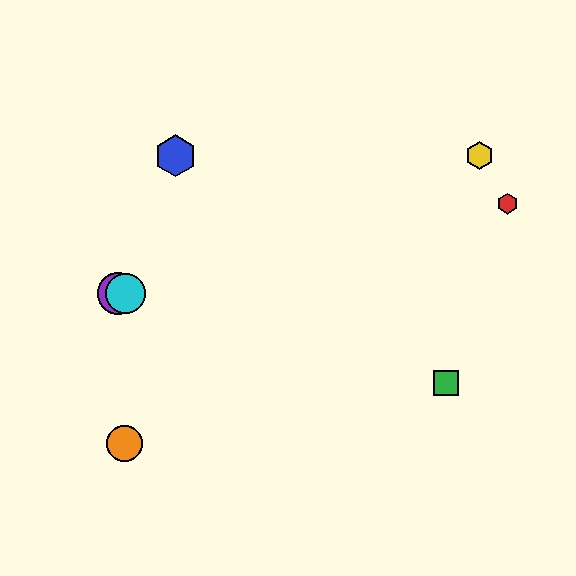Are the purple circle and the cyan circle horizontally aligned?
Yes, both are at y≈293.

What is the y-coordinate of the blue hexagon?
The blue hexagon is at y≈156.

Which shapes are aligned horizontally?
The purple circle, the cyan circle are aligned horizontally.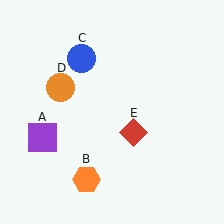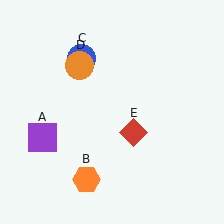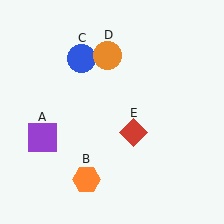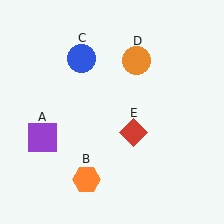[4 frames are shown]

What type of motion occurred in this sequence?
The orange circle (object D) rotated clockwise around the center of the scene.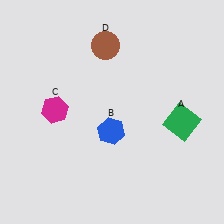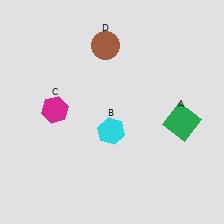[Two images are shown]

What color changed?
The hexagon (B) changed from blue in Image 1 to cyan in Image 2.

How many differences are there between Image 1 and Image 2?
There is 1 difference between the two images.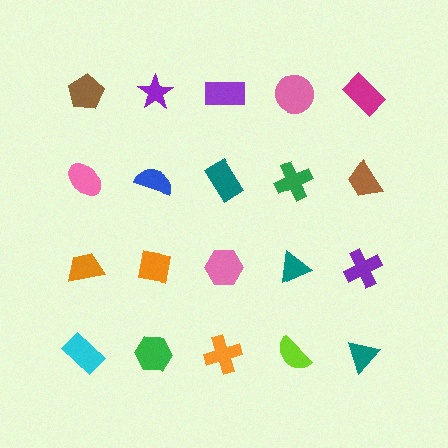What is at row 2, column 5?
A brown trapezoid.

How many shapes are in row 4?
5 shapes.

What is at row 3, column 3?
A pink hexagon.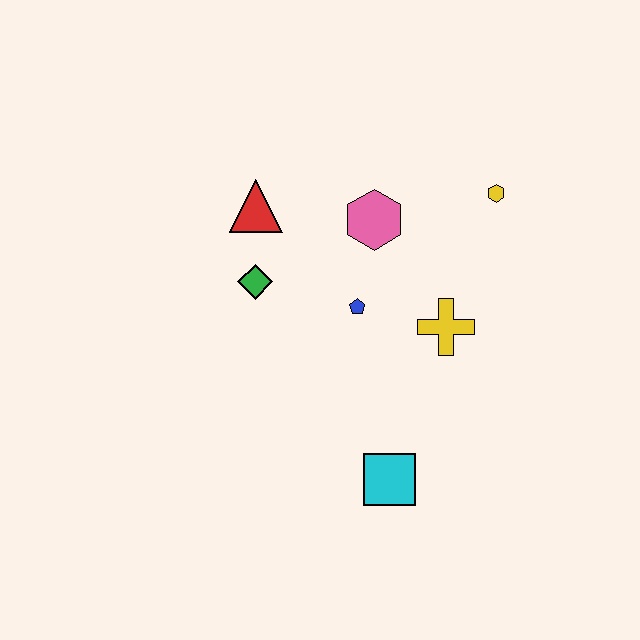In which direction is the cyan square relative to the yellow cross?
The cyan square is below the yellow cross.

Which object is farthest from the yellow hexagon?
The cyan square is farthest from the yellow hexagon.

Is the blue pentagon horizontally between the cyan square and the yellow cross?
No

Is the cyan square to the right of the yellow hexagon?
No